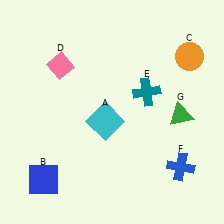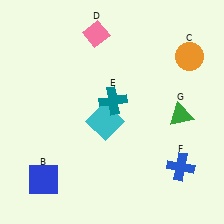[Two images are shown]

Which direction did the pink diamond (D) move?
The pink diamond (D) moved right.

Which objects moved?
The objects that moved are: the pink diamond (D), the teal cross (E).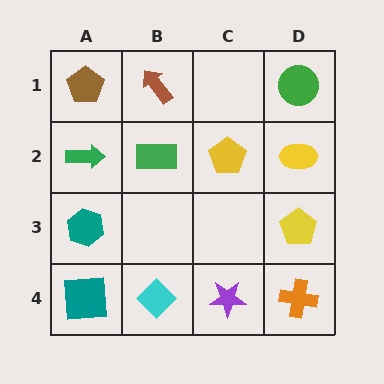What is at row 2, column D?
A yellow ellipse.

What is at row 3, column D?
A yellow pentagon.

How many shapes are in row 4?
4 shapes.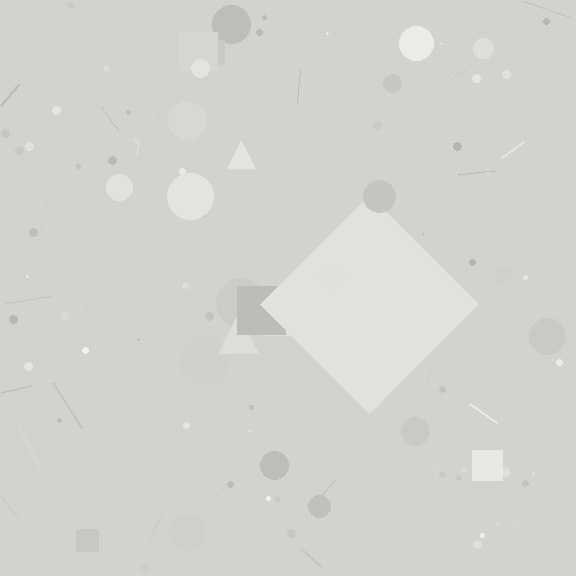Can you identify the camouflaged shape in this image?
The camouflaged shape is a diamond.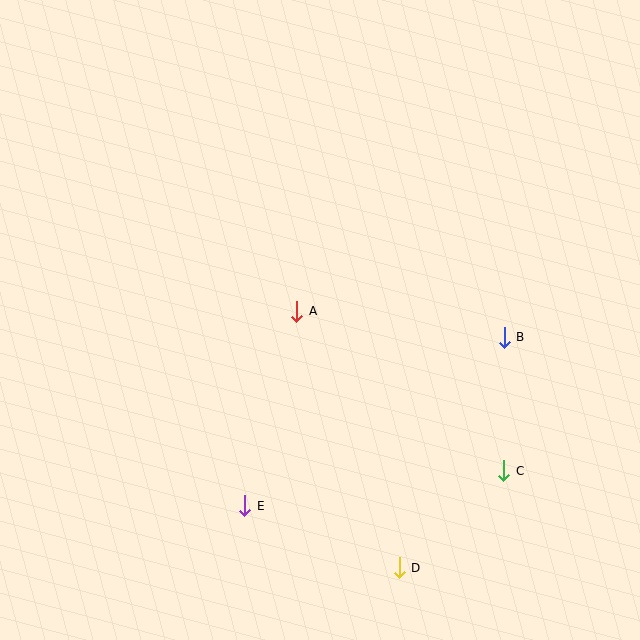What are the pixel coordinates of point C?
Point C is at (504, 471).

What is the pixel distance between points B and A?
The distance between B and A is 209 pixels.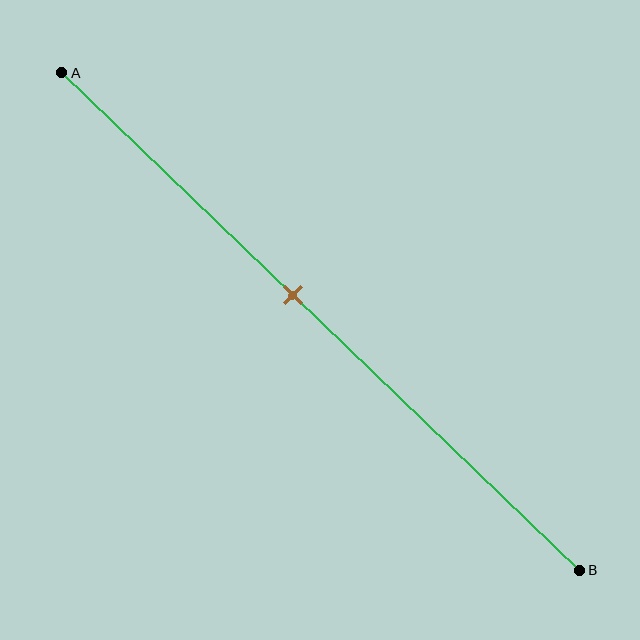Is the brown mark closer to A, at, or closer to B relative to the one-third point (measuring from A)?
The brown mark is closer to point B than the one-third point of segment AB.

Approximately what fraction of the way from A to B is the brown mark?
The brown mark is approximately 45% of the way from A to B.